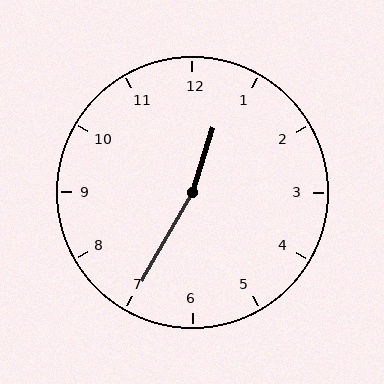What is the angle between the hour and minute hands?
Approximately 168 degrees.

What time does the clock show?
12:35.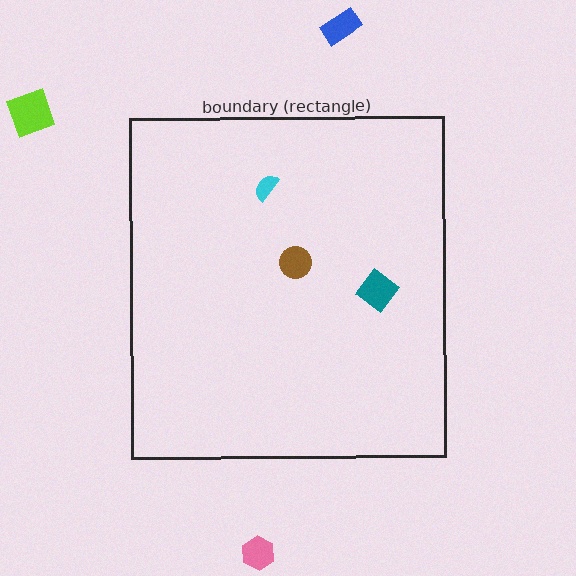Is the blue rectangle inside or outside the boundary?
Outside.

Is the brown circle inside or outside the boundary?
Inside.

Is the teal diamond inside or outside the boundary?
Inside.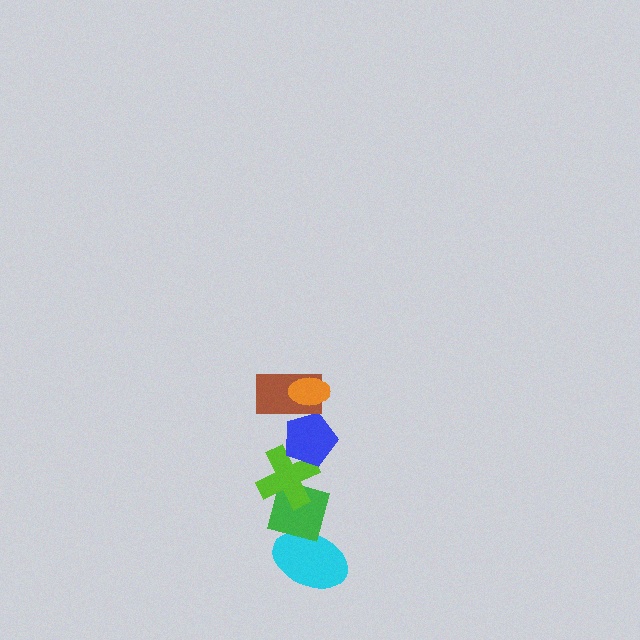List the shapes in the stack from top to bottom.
From top to bottom: the orange ellipse, the brown rectangle, the blue pentagon, the lime cross, the green square, the cyan ellipse.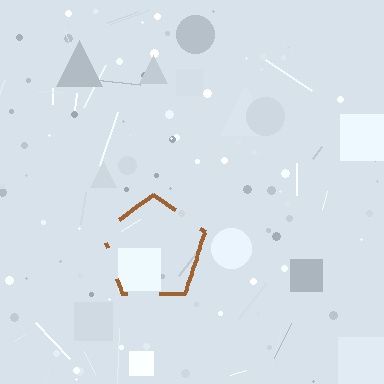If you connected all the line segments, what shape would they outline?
They would outline a pentagon.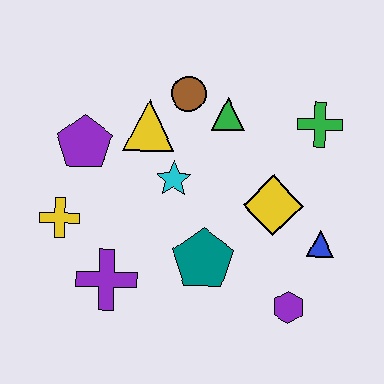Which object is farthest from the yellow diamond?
The yellow cross is farthest from the yellow diamond.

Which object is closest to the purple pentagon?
The yellow triangle is closest to the purple pentagon.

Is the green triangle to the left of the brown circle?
No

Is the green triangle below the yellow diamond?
No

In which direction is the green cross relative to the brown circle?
The green cross is to the right of the brown circle.